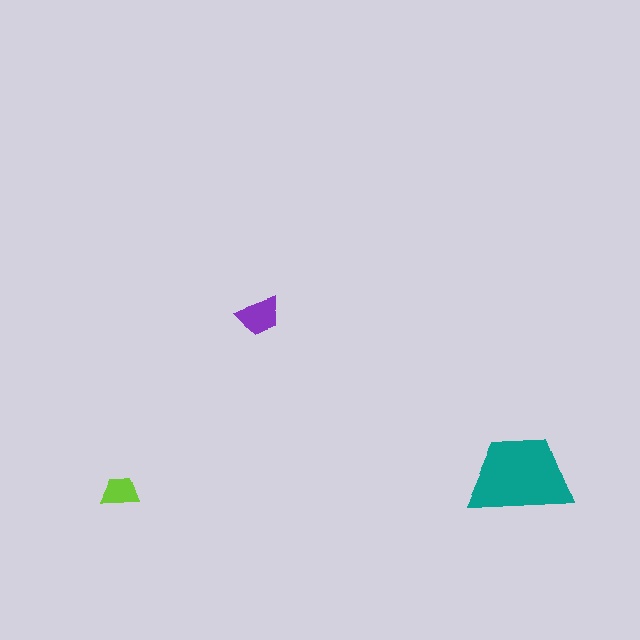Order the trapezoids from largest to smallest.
the teal one, the purple one, the lime one.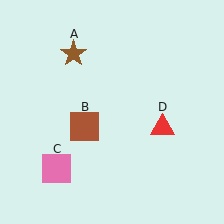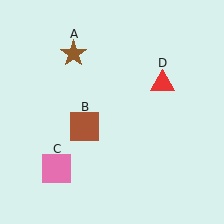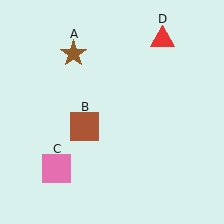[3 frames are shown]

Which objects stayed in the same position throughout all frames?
Brown star (object A) and brown square (object B) and pink square (object C) remained stationary.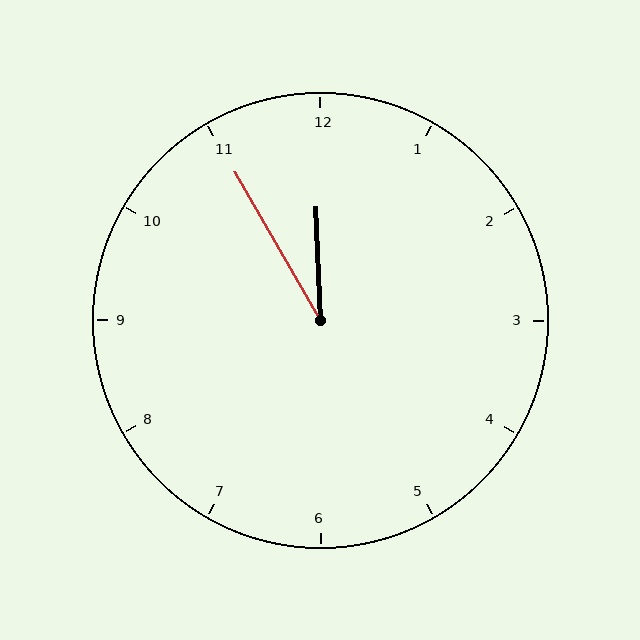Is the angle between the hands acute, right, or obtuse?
It is acute.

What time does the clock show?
11:55.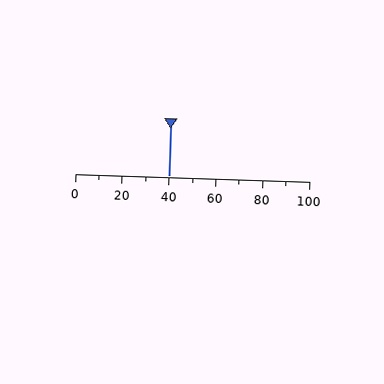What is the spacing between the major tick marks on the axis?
The major ticks are spaced 20 apart.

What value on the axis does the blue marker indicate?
The marker indicates approximately 40.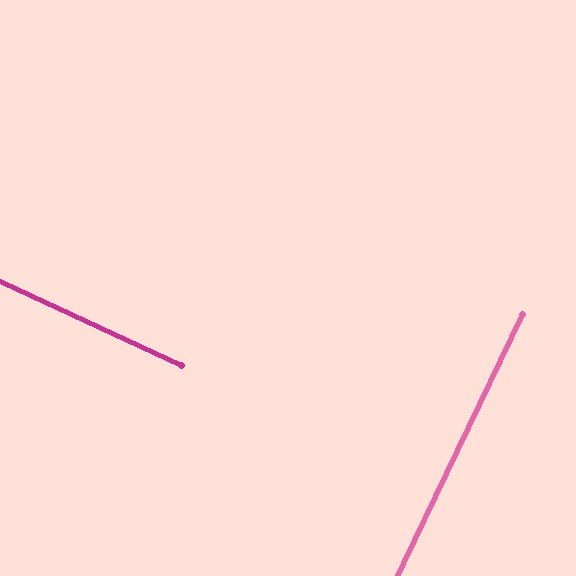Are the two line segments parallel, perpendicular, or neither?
Perpendicular — they meet at approximately 89°.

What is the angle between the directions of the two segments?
Approximately 89 degrees.